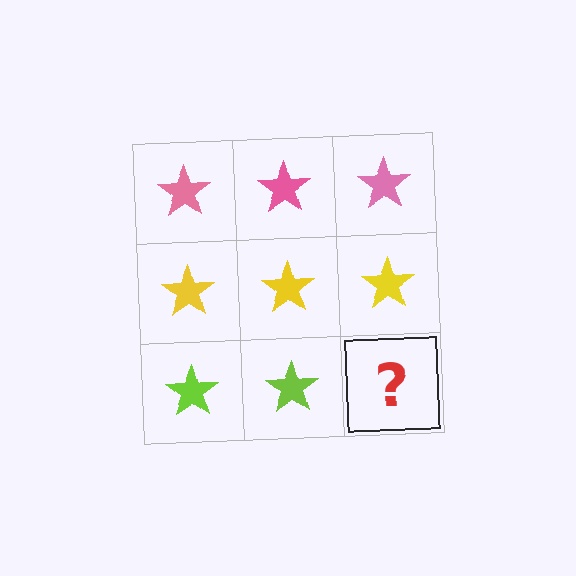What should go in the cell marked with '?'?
The missing cell should contain a lime star.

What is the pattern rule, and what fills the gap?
The rule is that each row has a consistent color. The gap should be filled with a lime star.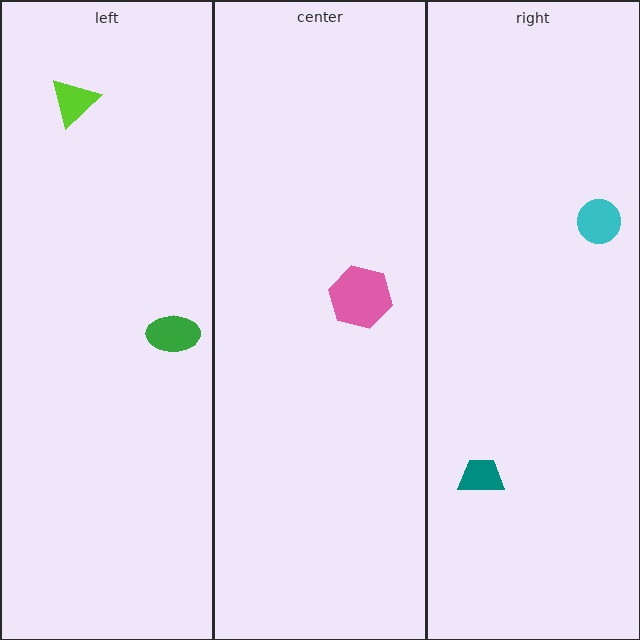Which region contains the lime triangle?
The left region.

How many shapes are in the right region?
2.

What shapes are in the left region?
The lime triangle, the green ellipse.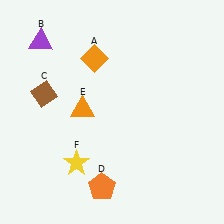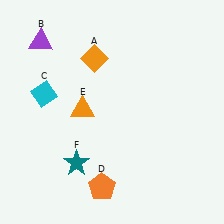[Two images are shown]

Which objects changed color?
C changed from brown to cyan. F changed from yellow to teal.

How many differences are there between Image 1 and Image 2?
There are 2 differences between the two images.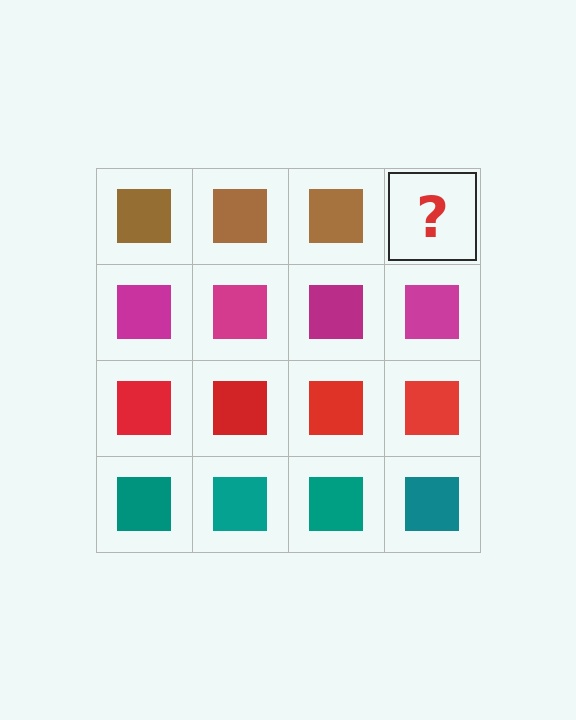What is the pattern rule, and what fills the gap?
The rule is that each row has a consistent color. The gap should be filled with a brown square.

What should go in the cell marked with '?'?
The missing cell should contain a brown square.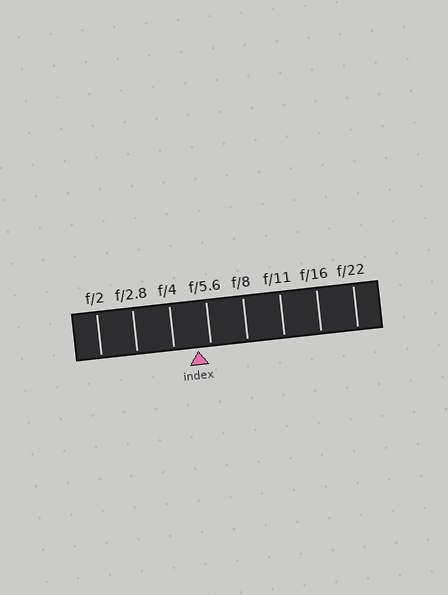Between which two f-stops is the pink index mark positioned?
The index mark is between f/4 and f/5.6.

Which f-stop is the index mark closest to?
The index mark is closest to f/5.6.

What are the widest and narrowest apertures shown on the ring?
The widest aperture shown is f/2 and the narrowest is f/22.